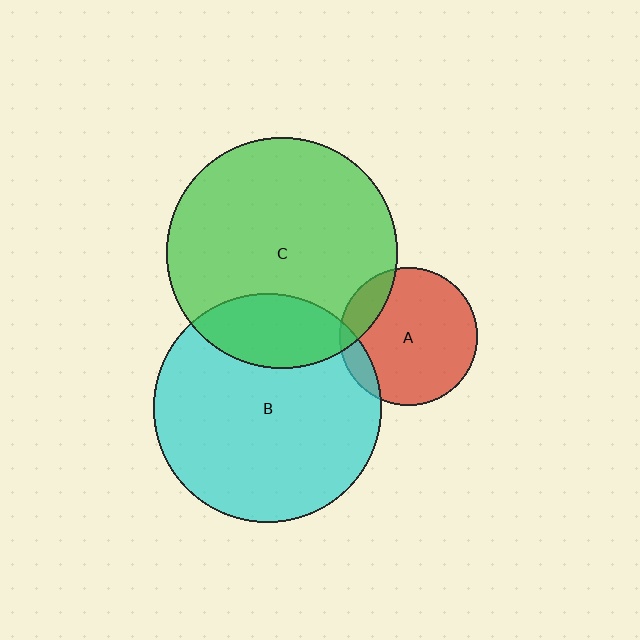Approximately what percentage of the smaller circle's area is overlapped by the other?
Approximately 15%.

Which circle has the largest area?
Circle C (green).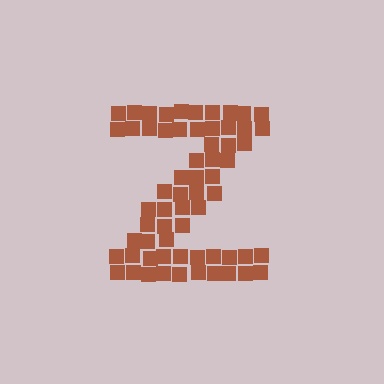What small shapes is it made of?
It is made of small squares.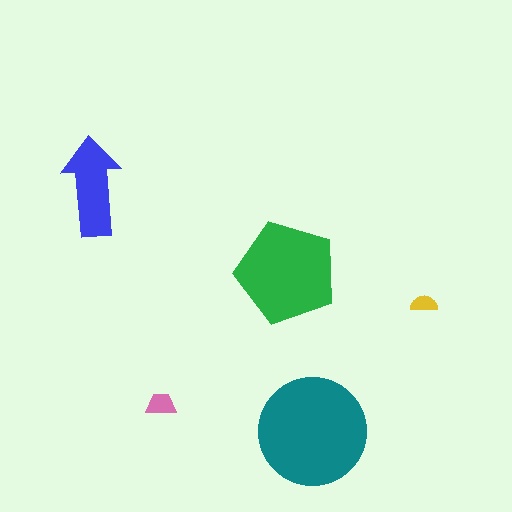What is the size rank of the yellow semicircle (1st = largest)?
5th.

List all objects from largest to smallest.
The teal circle, the green pentagon, the blue arrow, the pink trapezoid, the yellow semicircle.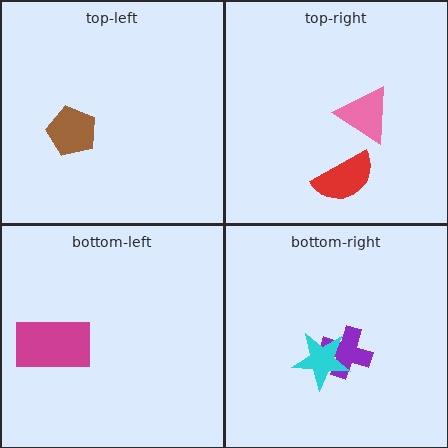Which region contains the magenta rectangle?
The bottom-left region.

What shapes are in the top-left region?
The brown pentagon.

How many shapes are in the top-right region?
2.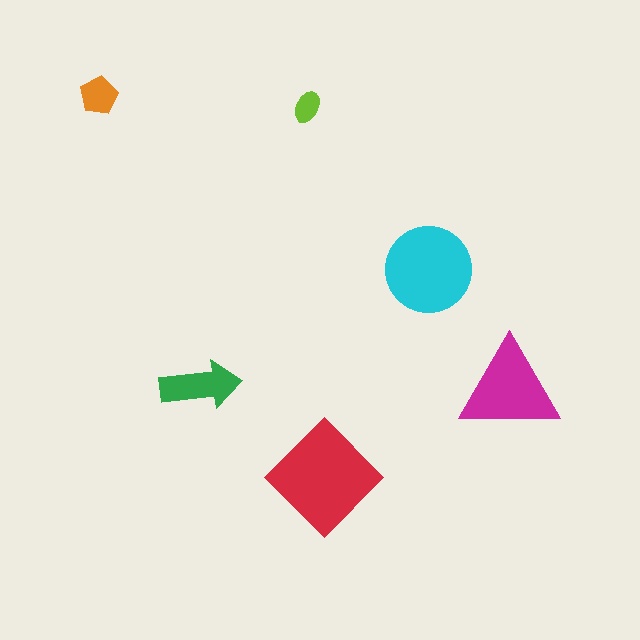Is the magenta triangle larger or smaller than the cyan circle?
Smaller.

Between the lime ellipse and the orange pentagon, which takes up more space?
The orange pentagon.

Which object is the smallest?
The lime ellipse.